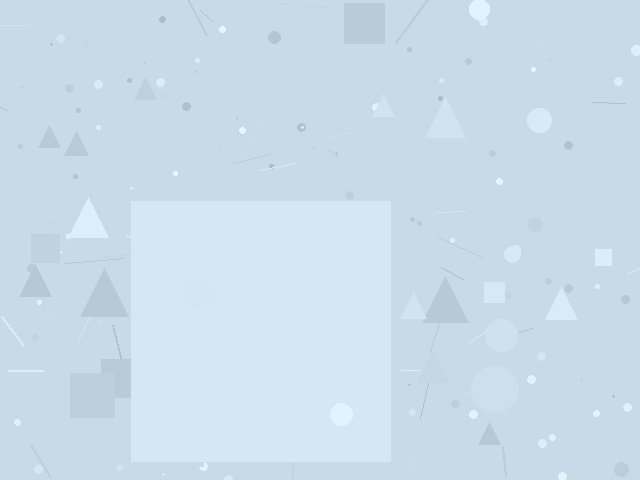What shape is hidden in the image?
A square is hidden in the image.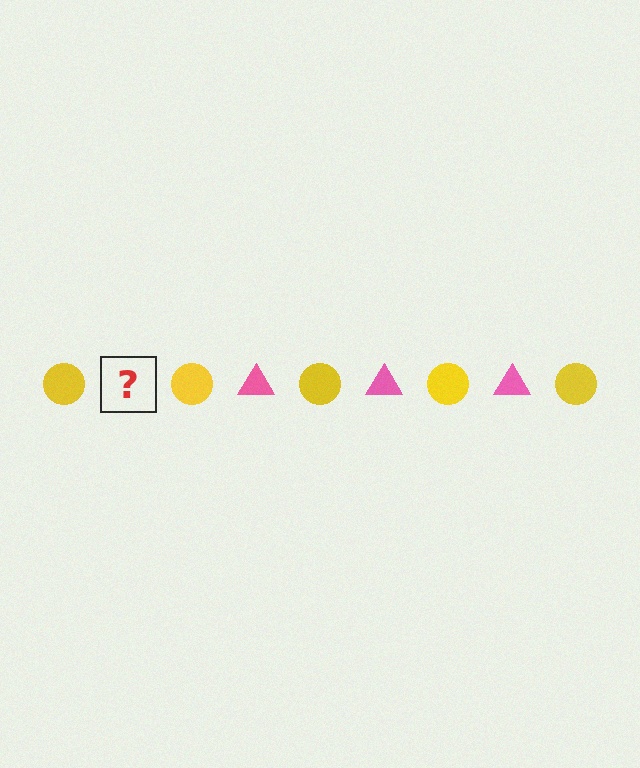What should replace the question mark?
The question mark should be replaced with a pink triangle.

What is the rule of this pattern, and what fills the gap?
The rule is that the pattern alternates between yellow circle and pink triangle. The gap should be filled with a pink triangle.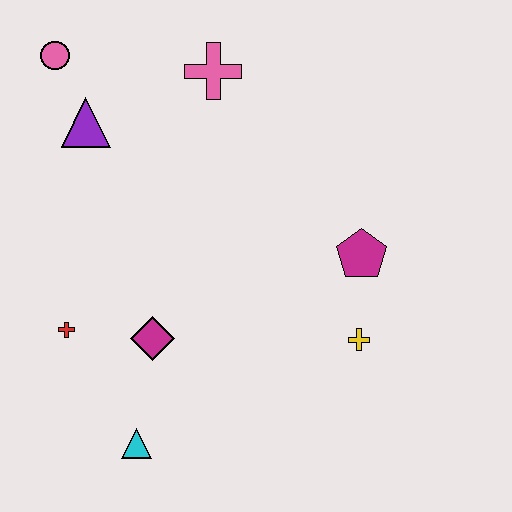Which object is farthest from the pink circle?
The yellow cross is farthest from the pink circle.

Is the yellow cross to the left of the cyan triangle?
No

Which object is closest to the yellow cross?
The magenta pentagon is closest to the yellow cross.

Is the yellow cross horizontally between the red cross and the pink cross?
No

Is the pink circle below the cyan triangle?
No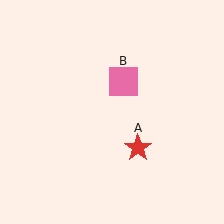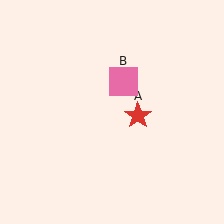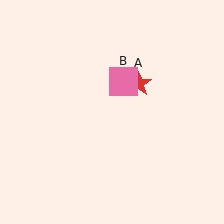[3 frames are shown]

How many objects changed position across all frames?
1 object changed position: red star (object A).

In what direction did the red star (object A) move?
The red star (object A) moved up.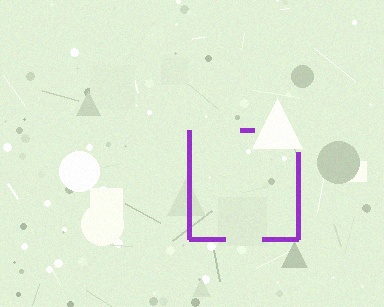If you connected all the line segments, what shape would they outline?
They would outline a square.